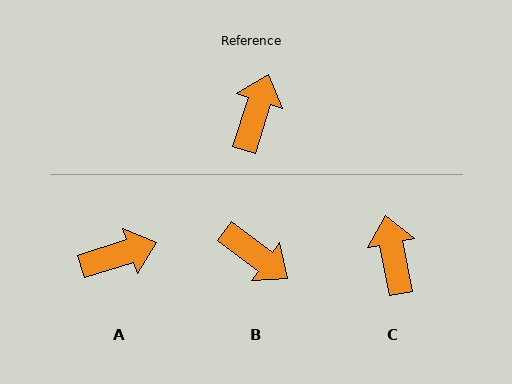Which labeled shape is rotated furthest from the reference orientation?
B, about 109 degrees away.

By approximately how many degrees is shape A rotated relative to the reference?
Approximately 54 degrees clockwise.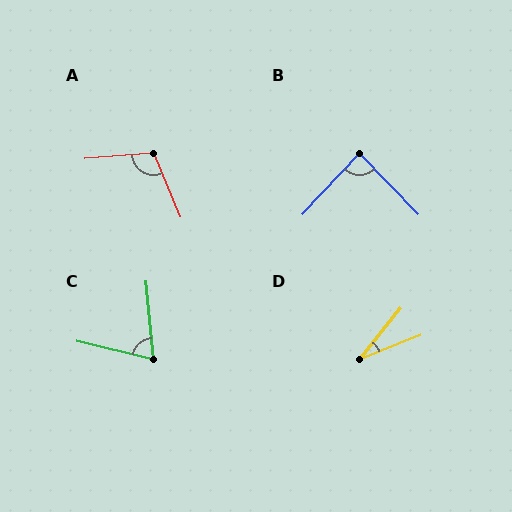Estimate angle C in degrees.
Approximately 71 degrees.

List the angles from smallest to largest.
D (30°), C (71°), B (88°), A (109°).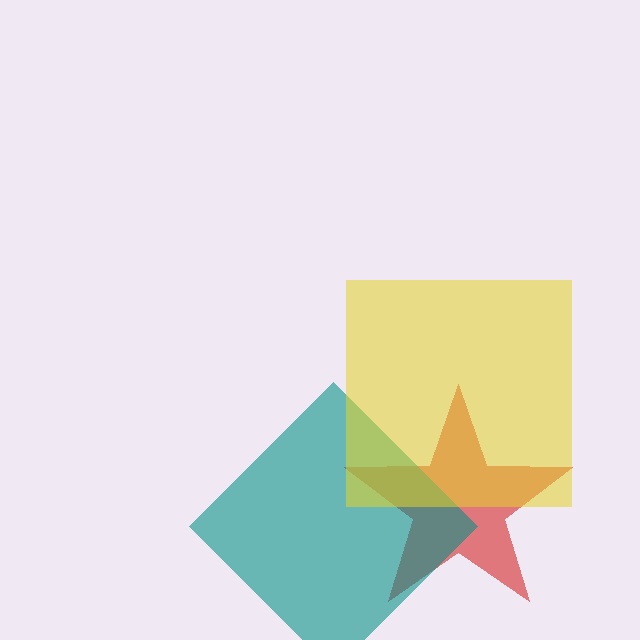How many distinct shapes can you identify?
There are 3 distinct shapes: a red star, a teal diamond, a yellow square.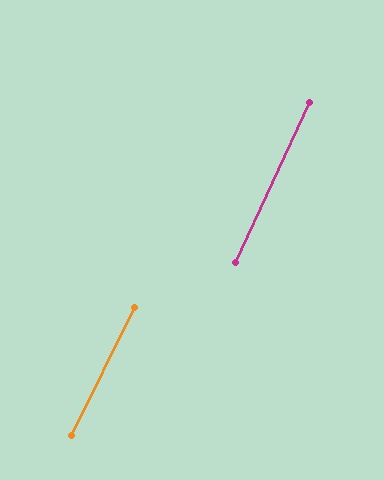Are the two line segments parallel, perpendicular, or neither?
Parallel — their directions differ by only 1.9°.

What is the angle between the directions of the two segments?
Approximately 2 degrees.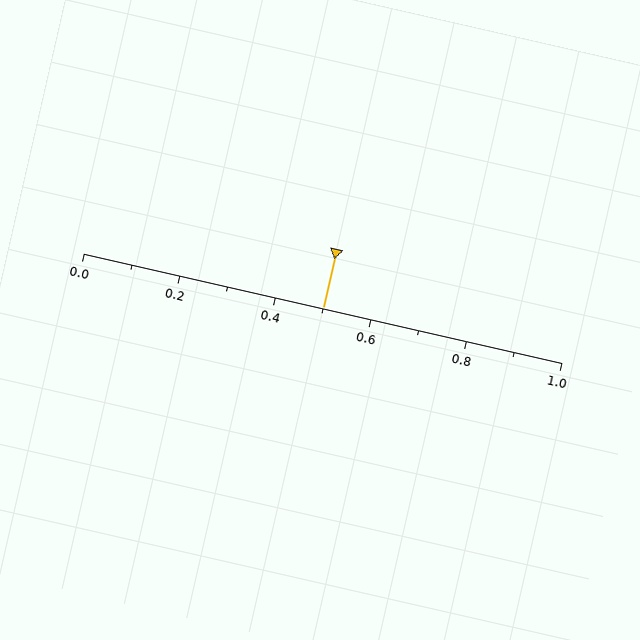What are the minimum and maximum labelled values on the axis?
The axis runs from 0.0 to 1.0.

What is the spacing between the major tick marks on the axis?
The major ticks are spaced 0.2 apart.